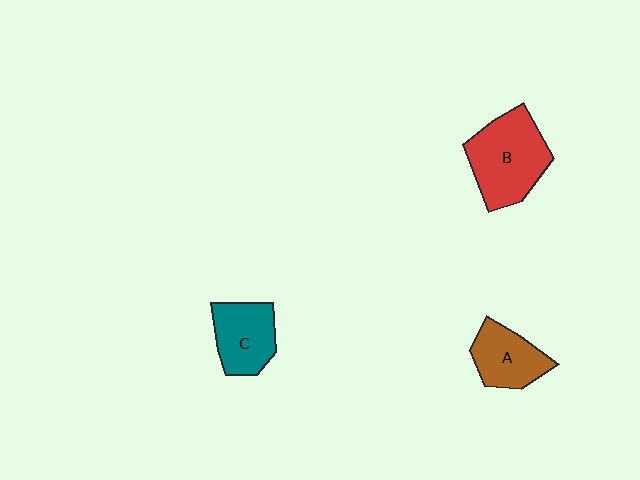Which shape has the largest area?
Shape B (red).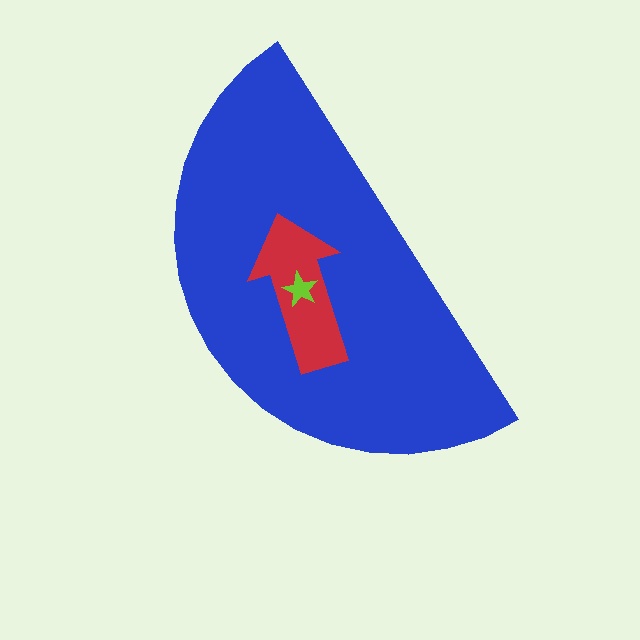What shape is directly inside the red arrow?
The lime star.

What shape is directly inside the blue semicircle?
The red arrow.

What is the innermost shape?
The lime star.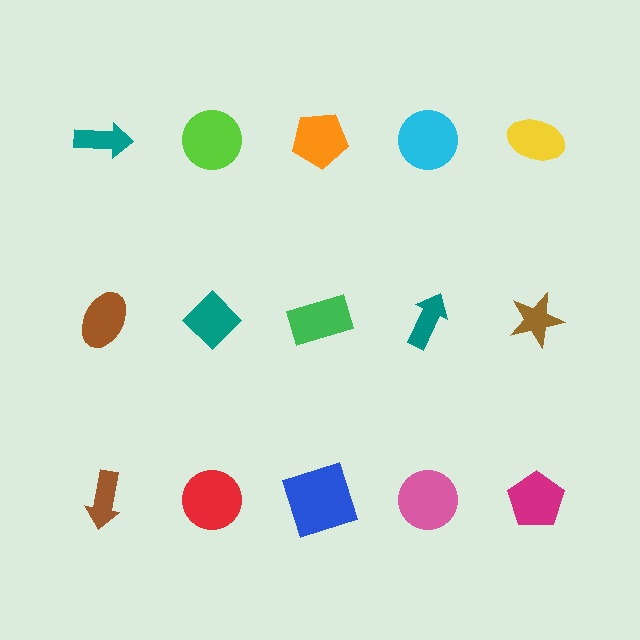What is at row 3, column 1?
A brown arrow.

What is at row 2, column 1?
A brown ellipse.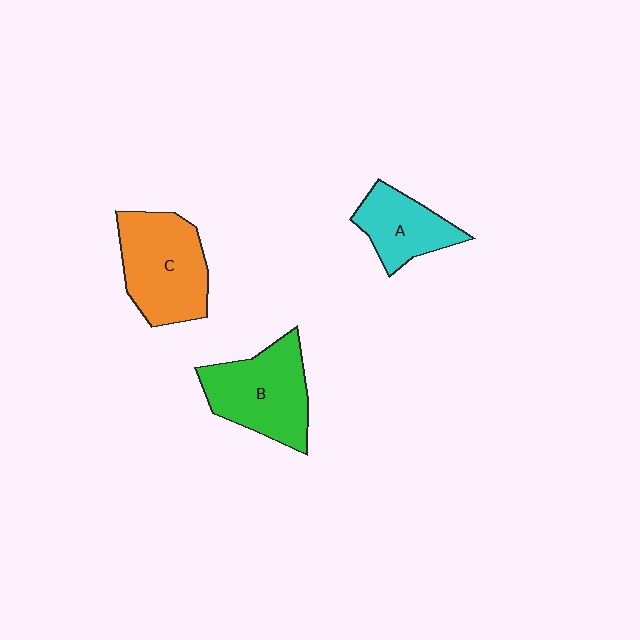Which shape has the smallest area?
Shape A (cyan).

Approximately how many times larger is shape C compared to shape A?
Approximately 1.5 times.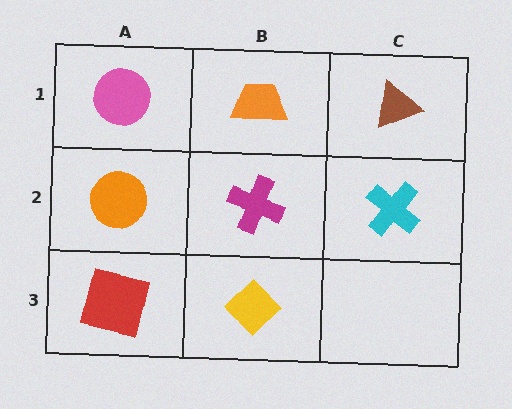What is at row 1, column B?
An orange trapezoid.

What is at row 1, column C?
A brown triangle.